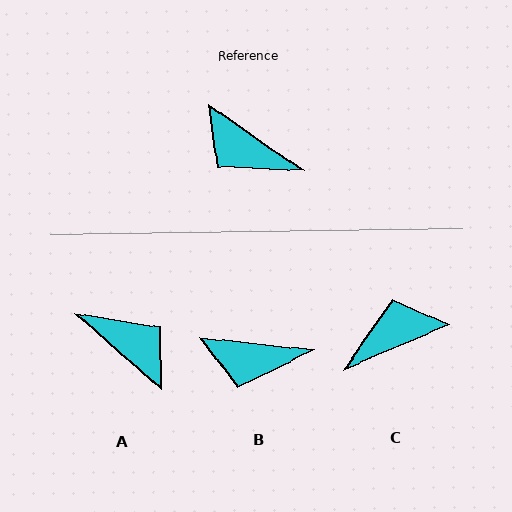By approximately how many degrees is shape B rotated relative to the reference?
Approximately 29 degrees counter-clockwise.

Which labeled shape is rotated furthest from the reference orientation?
A, about 173 degrees away.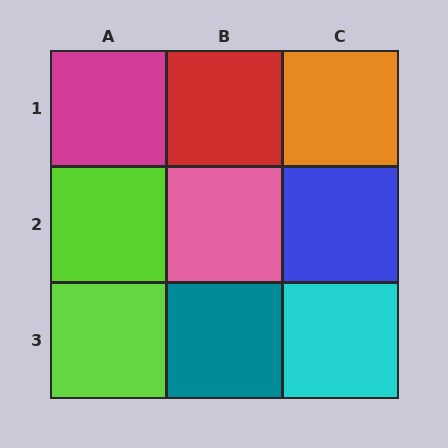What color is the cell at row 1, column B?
Red.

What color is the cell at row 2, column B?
Pink.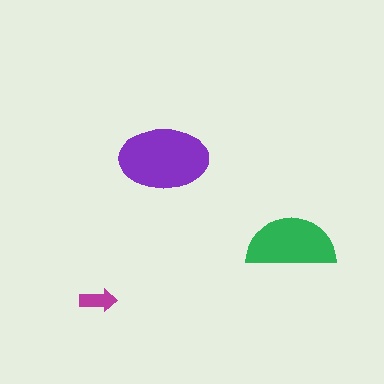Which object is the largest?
The purple ellipse.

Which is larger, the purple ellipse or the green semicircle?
The purple ellipse.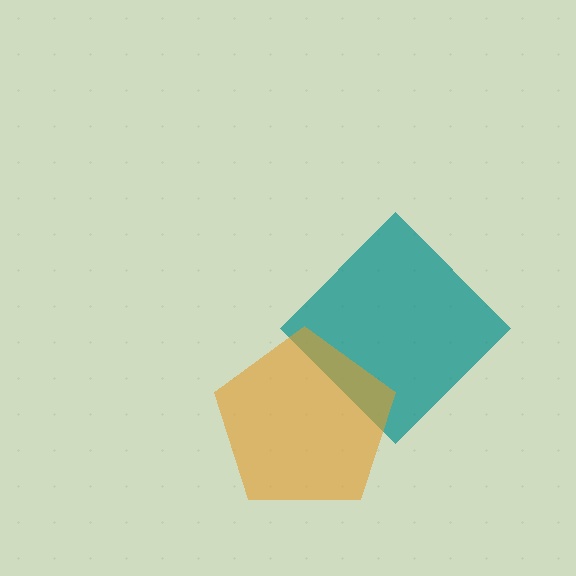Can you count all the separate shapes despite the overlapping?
Yes, there are 2 separate shapes.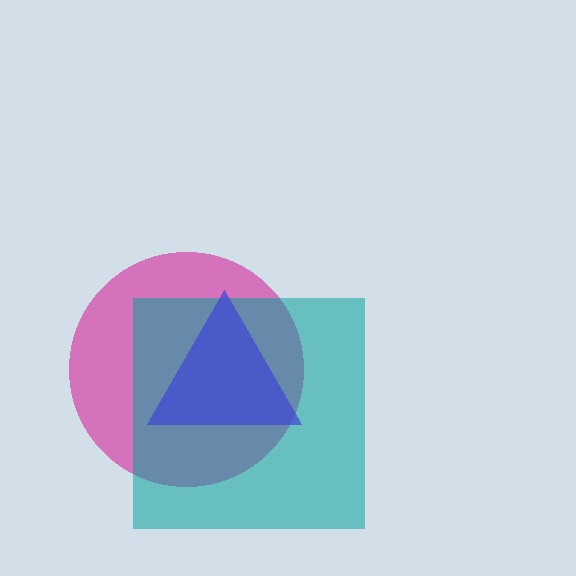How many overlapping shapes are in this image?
There are 3 overlapping shapes in the image.